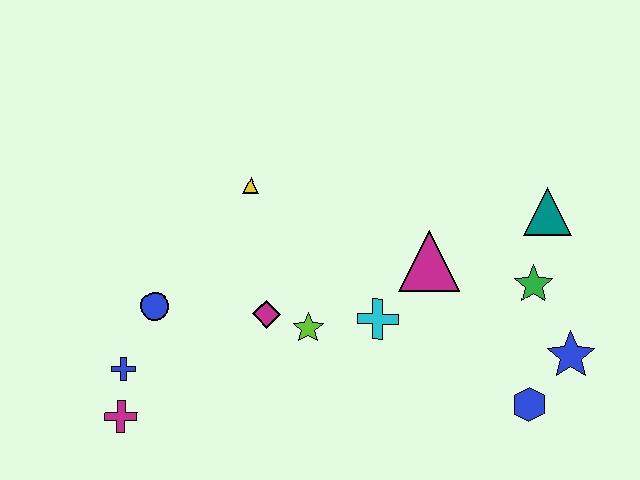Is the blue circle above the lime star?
Yes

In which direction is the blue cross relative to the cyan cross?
The blue cross is to the left of the cyan cross.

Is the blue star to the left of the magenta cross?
No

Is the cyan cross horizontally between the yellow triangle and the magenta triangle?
Yes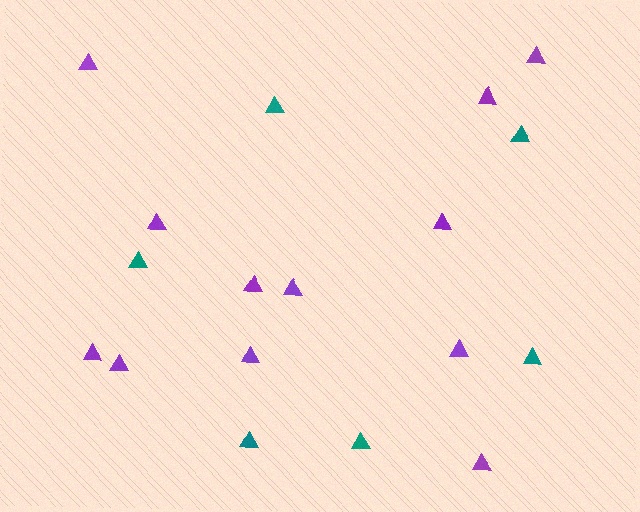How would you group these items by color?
There are 2 groups: one group of purple triangles (12) and one group of teal triangles (6).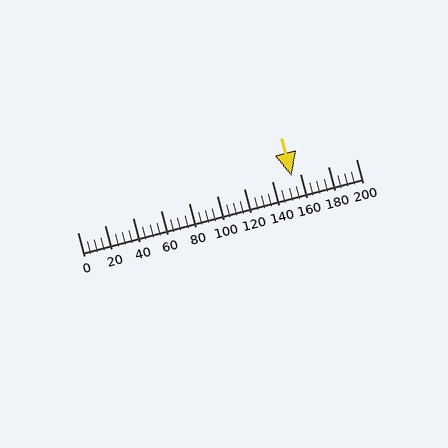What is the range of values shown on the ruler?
The ruler shows values from 0 to 200.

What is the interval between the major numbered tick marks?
The major tick marks are spaced 20 units apart.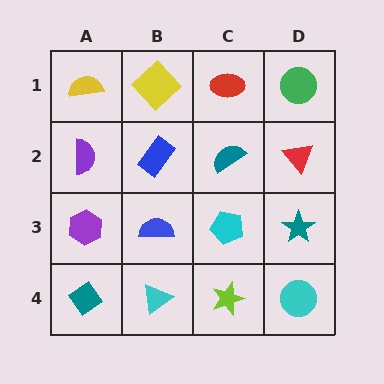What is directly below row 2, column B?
A blue semicircle.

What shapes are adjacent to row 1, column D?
A red triangle (row 2, column D), a red ellipse (row 1, column C).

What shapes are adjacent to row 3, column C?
A teal semicircle (row 2, column C), a lime star (row 4, column C), a blue semicircle (row 3, column B), a teal star (row 3, column D).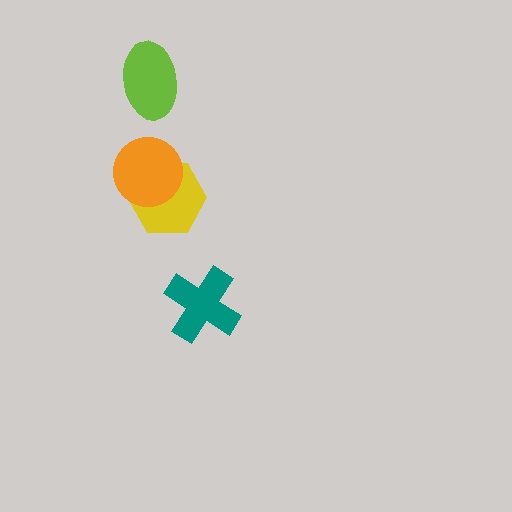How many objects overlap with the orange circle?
1 object overlaps with the orange circle.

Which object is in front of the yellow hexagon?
The orange circle is in front of the yellow hexagon.